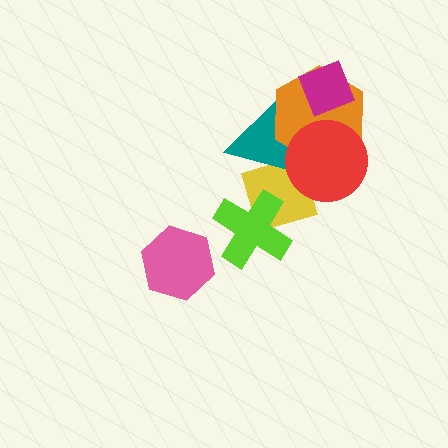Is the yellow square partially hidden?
Yes, it is partially covered by another shape.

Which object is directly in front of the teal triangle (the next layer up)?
The orange hexagon is directly in front of the teal triangle.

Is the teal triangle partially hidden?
Yes, it is partially covered by another shape.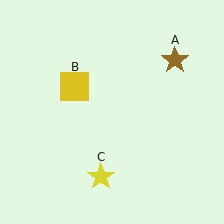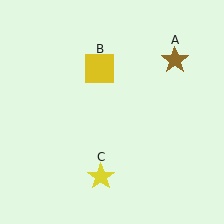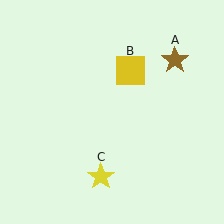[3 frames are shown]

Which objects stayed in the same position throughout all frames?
Brown star (object A) and yellow star (object C) remained stationary.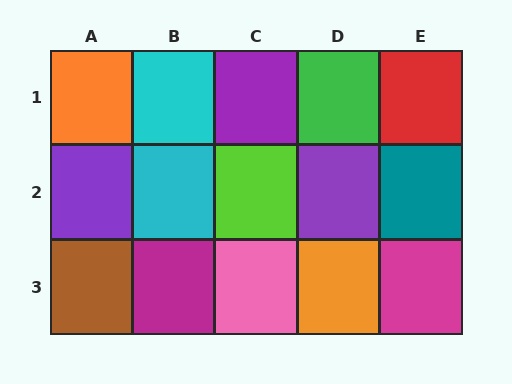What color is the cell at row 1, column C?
Purple.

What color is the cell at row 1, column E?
Red.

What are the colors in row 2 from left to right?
Purple, cyan, lime, purple, teal.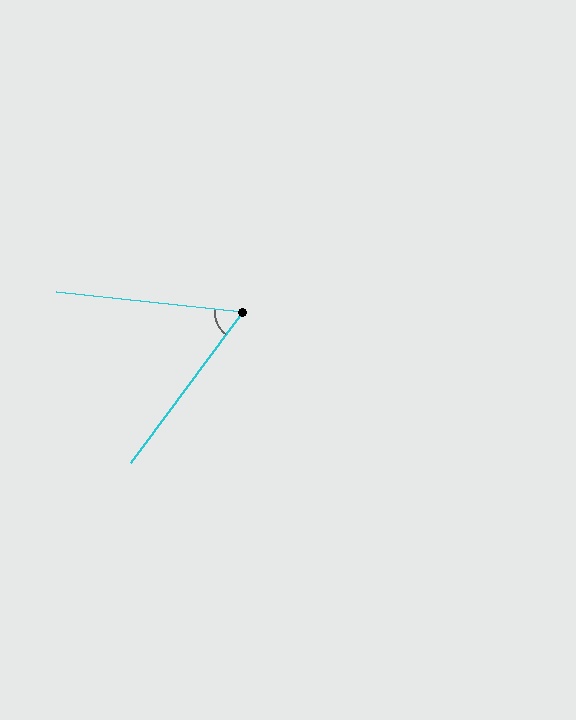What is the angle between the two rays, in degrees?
Approximately 59 degrees.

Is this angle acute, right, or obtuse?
It is acute.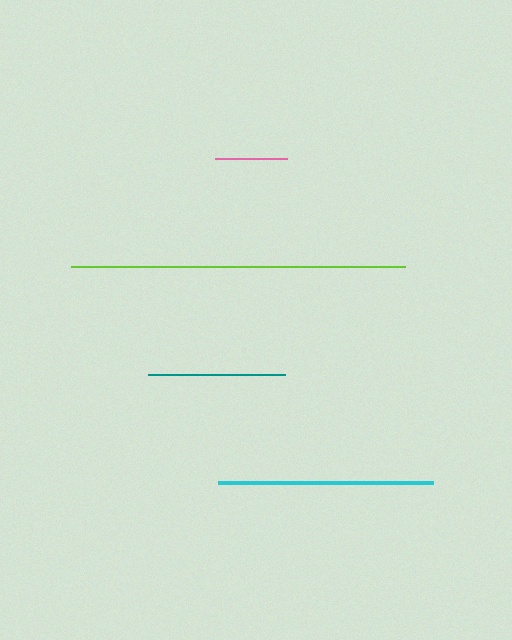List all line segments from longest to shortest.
From longest to shortest: lime, cyan, teal, pink.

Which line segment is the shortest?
The pink line is the shortest at approximately 73 pixels.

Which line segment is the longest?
The lime line is the longest at approximately 334 pixels.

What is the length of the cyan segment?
The cyan segment is approximately 214 pixels long.